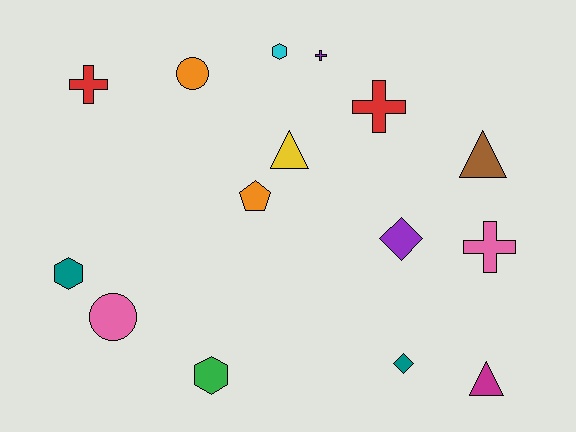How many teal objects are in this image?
There are 2 teal objects.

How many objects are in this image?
There are 15 objects.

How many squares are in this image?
There are no squares.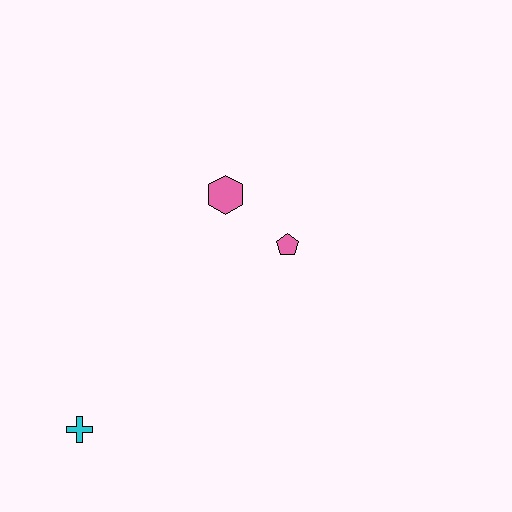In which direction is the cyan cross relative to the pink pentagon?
The cyan cross is to the left of the pink pentagon.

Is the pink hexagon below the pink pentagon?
No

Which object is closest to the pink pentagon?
The pink hexagon is closest to the pink pentagon.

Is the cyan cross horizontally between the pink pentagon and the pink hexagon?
No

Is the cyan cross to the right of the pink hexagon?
No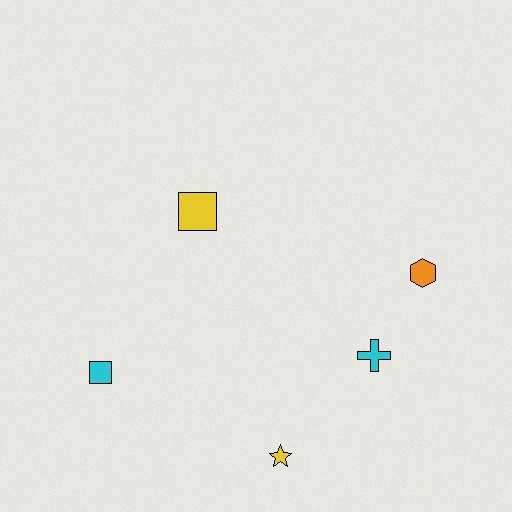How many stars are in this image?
There is 1 star.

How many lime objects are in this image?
There are no lime objects.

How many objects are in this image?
There are 5 objects.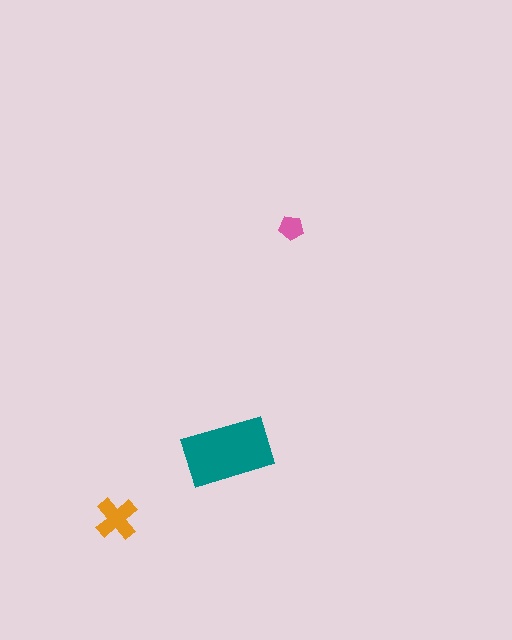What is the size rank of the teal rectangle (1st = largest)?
1st.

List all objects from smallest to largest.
The pink pentagon, the orange cross, the teal rectangle.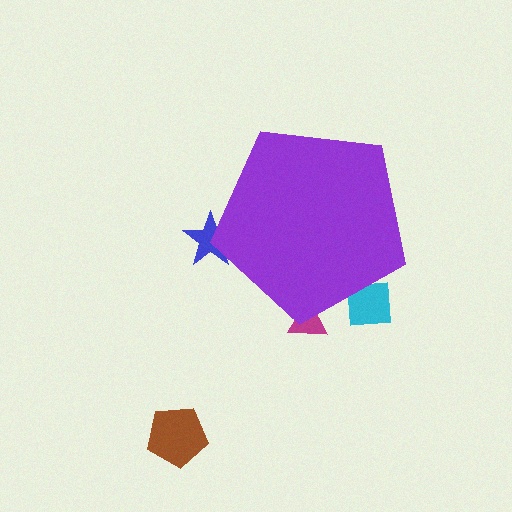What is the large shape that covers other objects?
A purple pentagon.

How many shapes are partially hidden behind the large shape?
3 shapes are partially hidden.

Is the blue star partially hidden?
Yes, the blue star is partially hidden behind the purple pentagon.